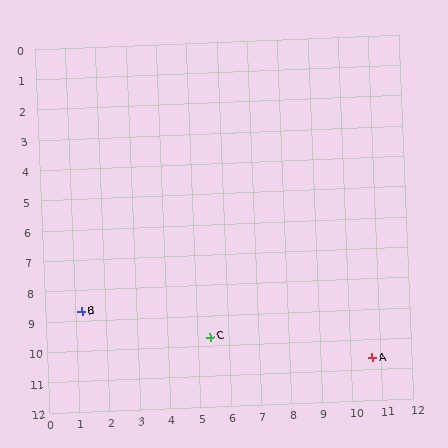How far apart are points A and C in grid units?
Points A and C are about 5.4 grid units apart.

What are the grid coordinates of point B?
Point B is at approximately (1.2, 8.7).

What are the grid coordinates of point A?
Point A is at approximately (10.7, 10.6).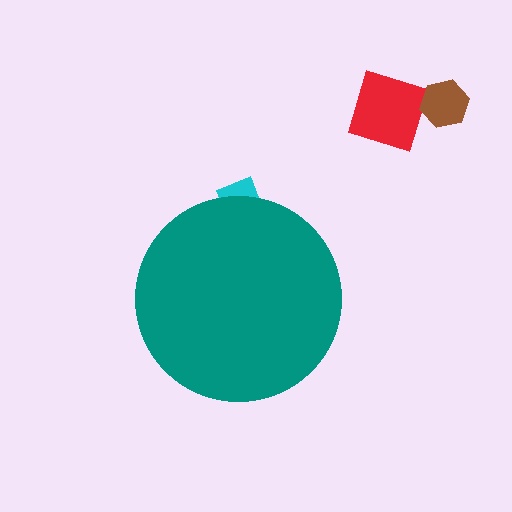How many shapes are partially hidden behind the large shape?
1 shape is partially hidden.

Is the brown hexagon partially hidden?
No, the brown hexagon is fully visible.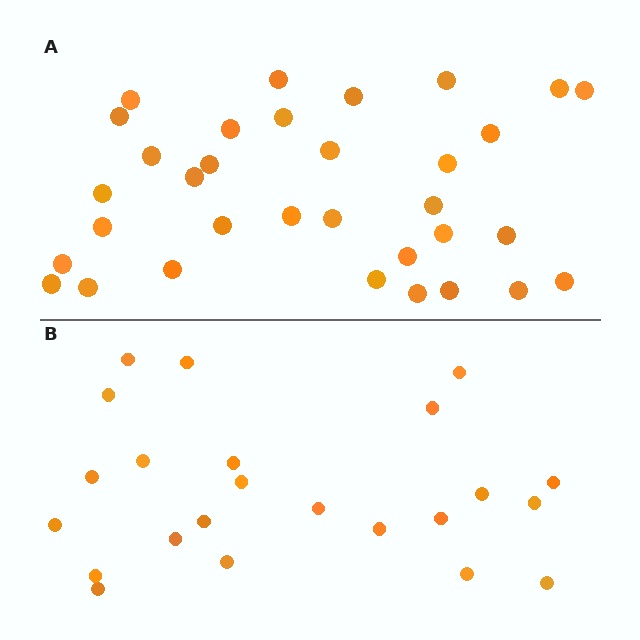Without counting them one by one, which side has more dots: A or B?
Region A (the top region) has more dots.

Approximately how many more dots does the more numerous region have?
Region A has roughly 10 or so more dots than region B.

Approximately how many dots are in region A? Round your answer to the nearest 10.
About 30 dots. (The exact count is 33, which rounds to 30.)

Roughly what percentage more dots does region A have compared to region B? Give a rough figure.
About 45% more.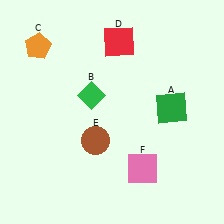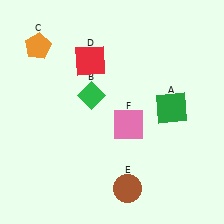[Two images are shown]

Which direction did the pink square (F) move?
The pink square (F) moved up.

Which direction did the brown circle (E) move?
The brown circle (E) moved down.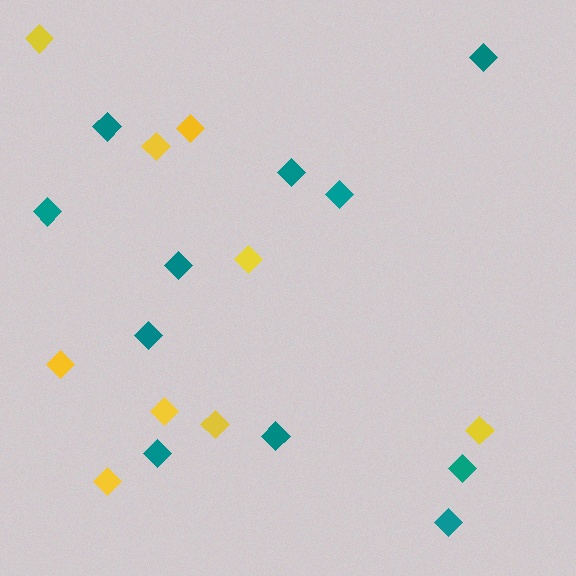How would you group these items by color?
There are 2 groups: one group of teal diamonds (11) and one group of yellow diamonds (9).